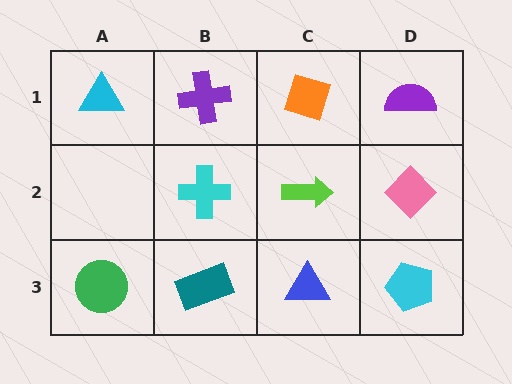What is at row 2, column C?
A lime arrow.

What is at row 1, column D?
A purple semicircle.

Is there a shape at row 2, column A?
No, that cell is empty.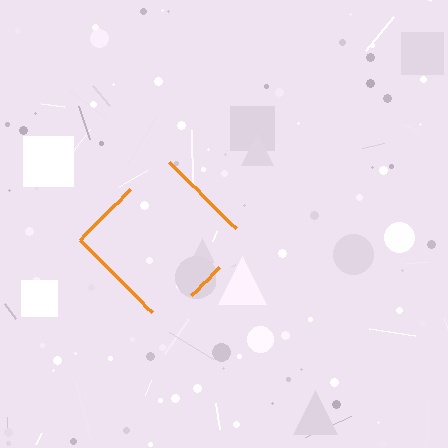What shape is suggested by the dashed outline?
The dashed outline suggests a diamond.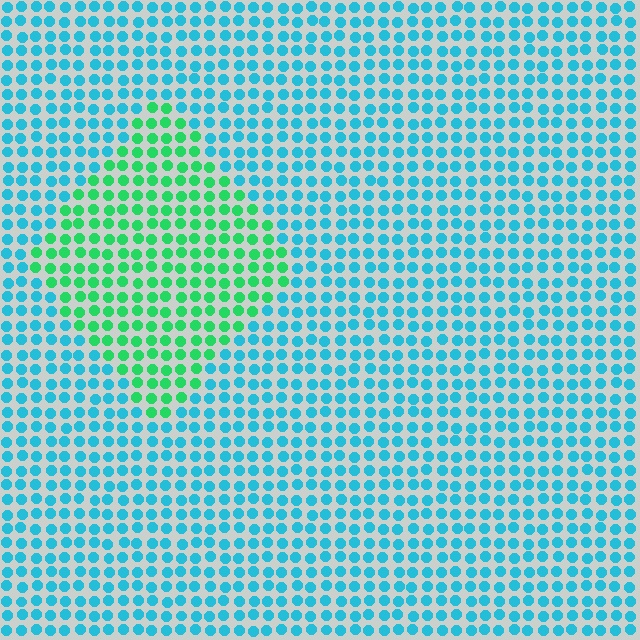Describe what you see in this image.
The image is filled with small cyan elements in a uniform arrangement. A diamond-shaped region is visible where the elements are tinted to a slightly different hue, forming a subtle color boundary.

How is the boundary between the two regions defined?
The boundary is defined purely by a slight shift in hue (about 49 degrees). Spacing, size, and orientation are identical on both sides.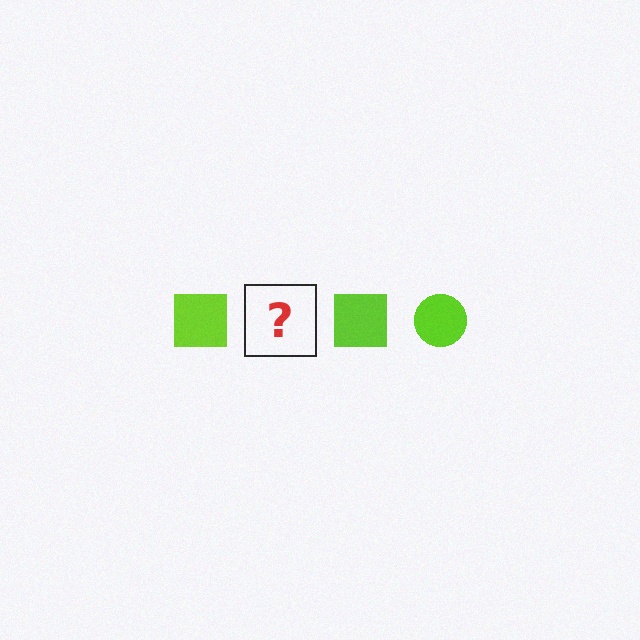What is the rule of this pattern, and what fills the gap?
The rule is that the pattern cycles through square, circle shapes in lime. The gap should be filled with a lime circle.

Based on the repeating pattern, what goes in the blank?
The blank should be a lime circle.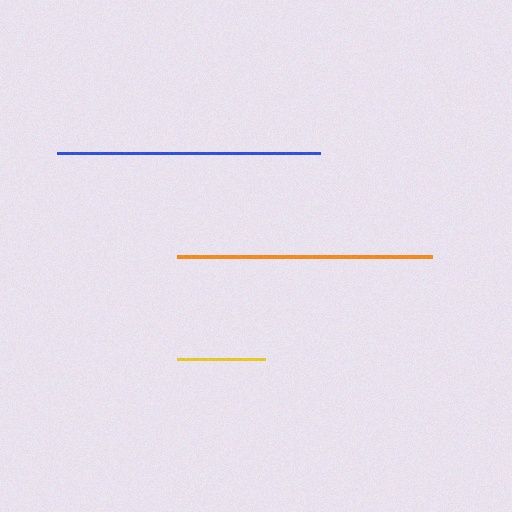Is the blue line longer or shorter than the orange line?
The blue line is longer than the orange line.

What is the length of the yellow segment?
The yellow segment is approximately 88 pixels long.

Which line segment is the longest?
The blue line is the longest at approximately 263 pixels.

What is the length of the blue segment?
The blue segment is approximately 263 pixels long.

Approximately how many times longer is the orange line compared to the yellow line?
The orange line is approximately 2.9 times the length of the yellow line.